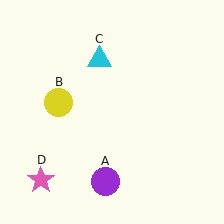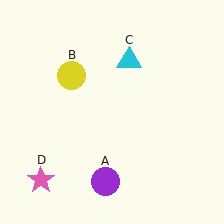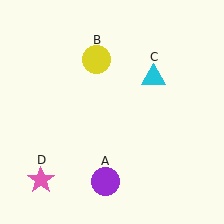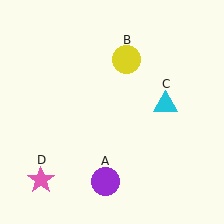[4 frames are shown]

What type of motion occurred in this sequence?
The yellow circle (object B), cyan triangle (object C) rotated clockwise around the center of the scene.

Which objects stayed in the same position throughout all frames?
Purple circle (object A) and pink star (object D) remained stationary.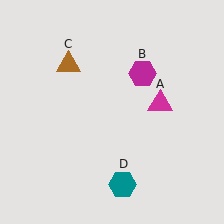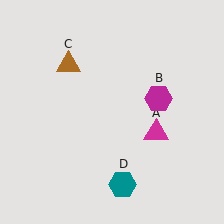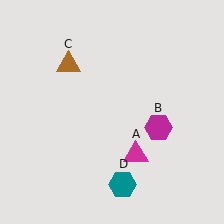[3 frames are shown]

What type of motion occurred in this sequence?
The magenta triangle (object A), magenta hexagon (object B) rotated clockwise around the center of the scene.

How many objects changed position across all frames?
2 objects changed position: magenta triangle (object A), magenta hexagon (object B).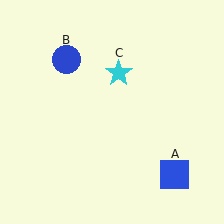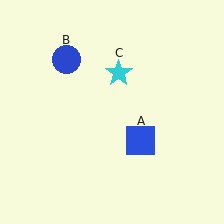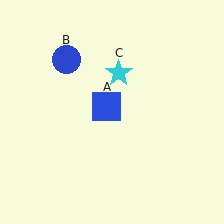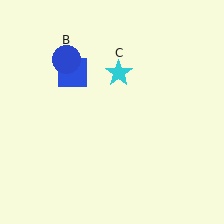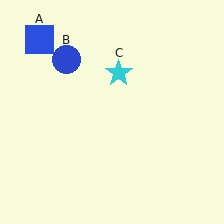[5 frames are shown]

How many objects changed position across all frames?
1 object changed position: blue square (object A).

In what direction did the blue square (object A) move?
The blue square (object A) moved up and to the left.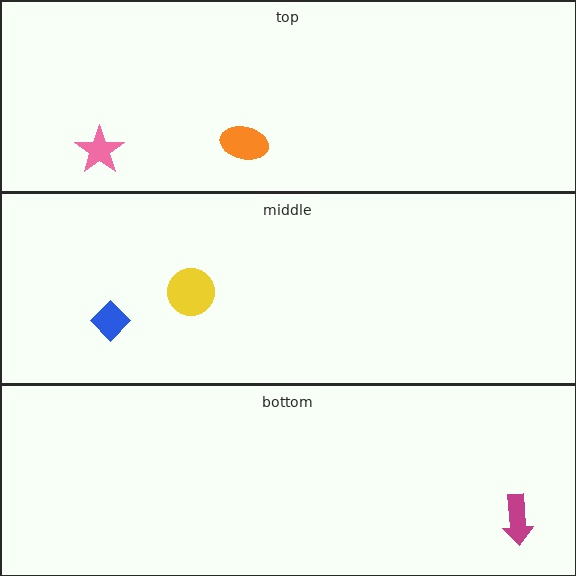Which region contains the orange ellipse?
The top region.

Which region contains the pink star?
The top region.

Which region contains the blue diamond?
The middle region.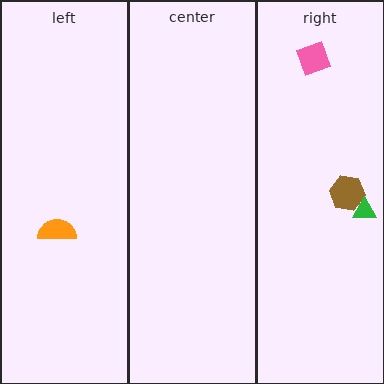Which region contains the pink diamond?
The right region.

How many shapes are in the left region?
1.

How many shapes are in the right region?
3.